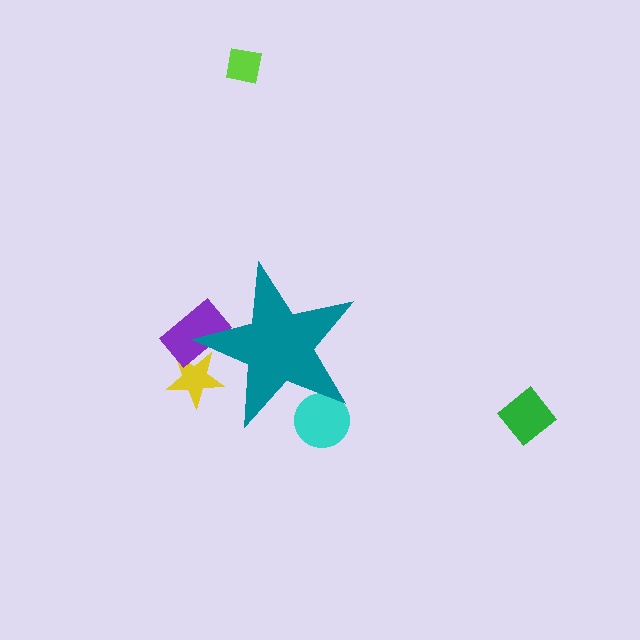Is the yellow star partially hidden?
Yes, the yellow star is partially hidden behind the teal star.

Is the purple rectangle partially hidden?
Yes, the purple rectangle is partially hidden behind the teal star.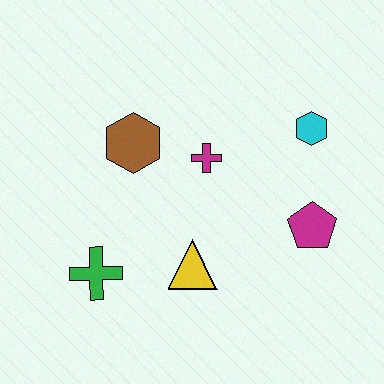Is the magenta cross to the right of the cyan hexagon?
No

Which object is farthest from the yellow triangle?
The cyan hexagon is farthest from the yellow triangle.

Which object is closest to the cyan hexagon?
The magenta pentagon is closest to the cyan hexagon.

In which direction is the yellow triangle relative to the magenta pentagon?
The yellow triangle is to the left of the magenta pentagon.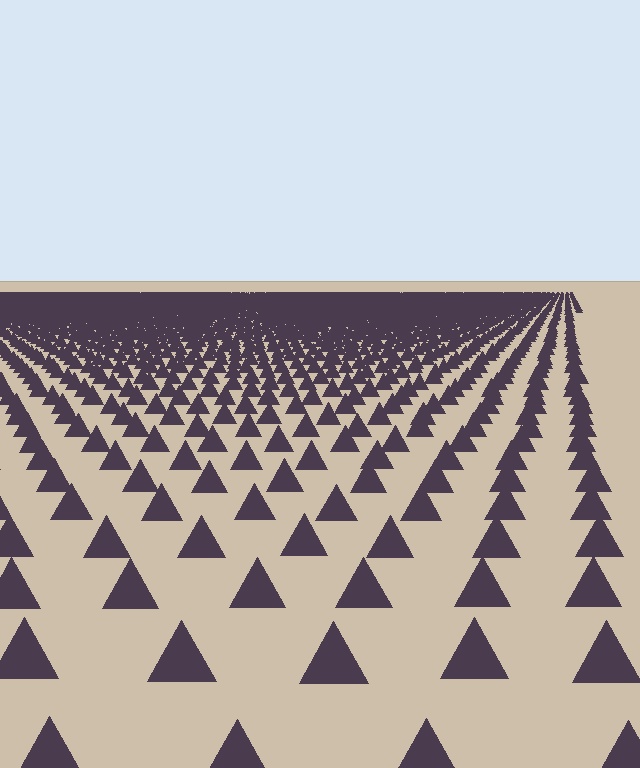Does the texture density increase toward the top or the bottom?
Density increases toward the top.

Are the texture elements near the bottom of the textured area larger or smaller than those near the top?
Larger. Near the bottom, elements are closer to the viewer and appear at a bigger on-screen size.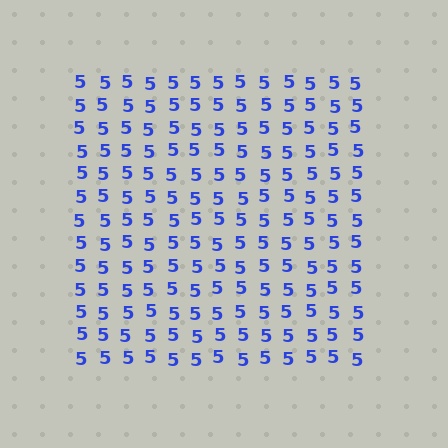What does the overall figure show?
The overall figure shows a square.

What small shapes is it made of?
It is made of small digit 5's.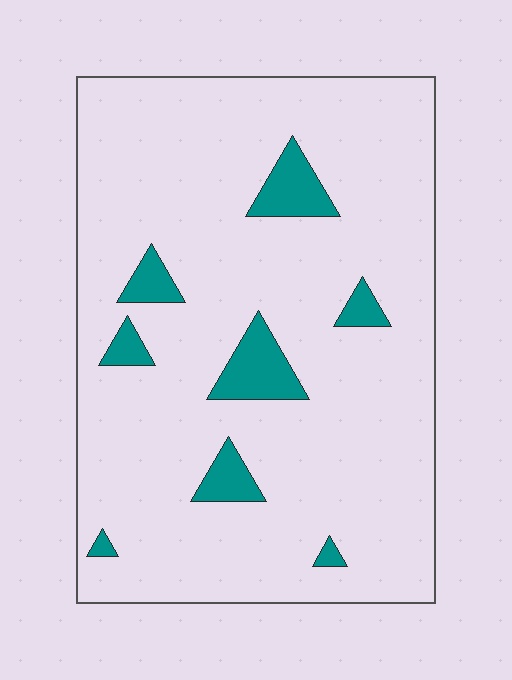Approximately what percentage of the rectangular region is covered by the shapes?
Approximately 10%.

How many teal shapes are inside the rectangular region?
8.